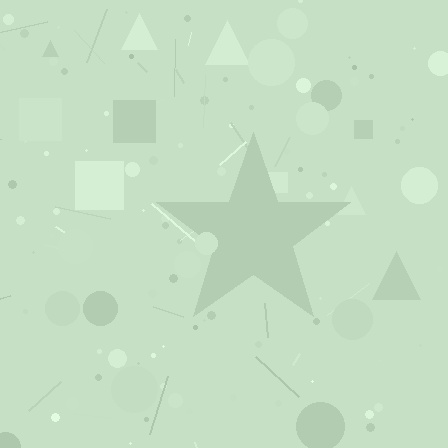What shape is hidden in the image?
A star is hidden in the image.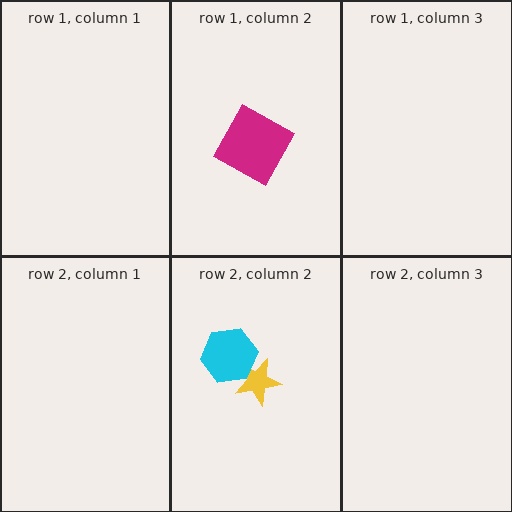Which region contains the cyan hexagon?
The row 2, column 2 region.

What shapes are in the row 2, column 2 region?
The yellow star, the cyan hexagon.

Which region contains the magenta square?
The row 1, column 2 region.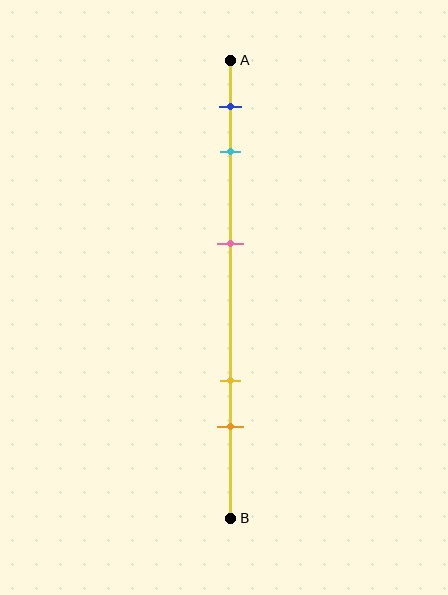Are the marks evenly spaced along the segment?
No, the marks are not evenly spaced.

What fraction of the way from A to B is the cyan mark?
The cyan mark is approximately 20% (0.2) of the way from A to B.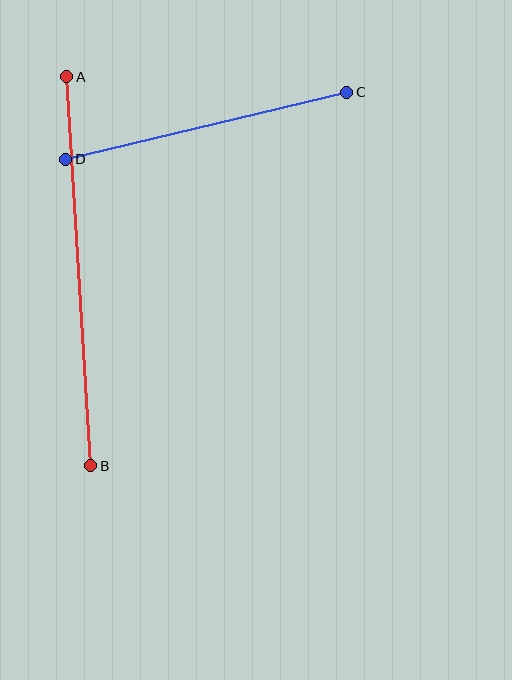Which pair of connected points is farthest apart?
Points A and B are farthest apart.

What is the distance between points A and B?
The distance is approximately 390 pixels.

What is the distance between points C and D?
The distance is approximately 289 pixels.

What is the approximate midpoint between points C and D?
The midpoint is at approximately (206, 126) pixels.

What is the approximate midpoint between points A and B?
The midpoint is at approximately (79, 271) pixels.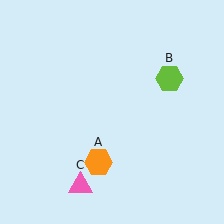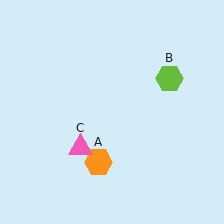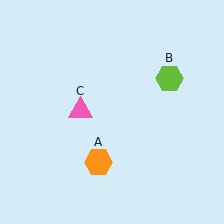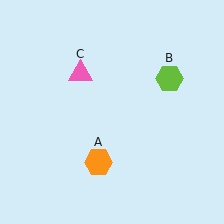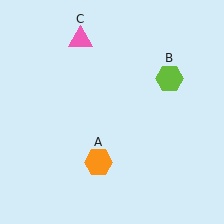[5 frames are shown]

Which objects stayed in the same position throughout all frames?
Orange hexagon (object A) and lime hexagon (object B) remained stationary.